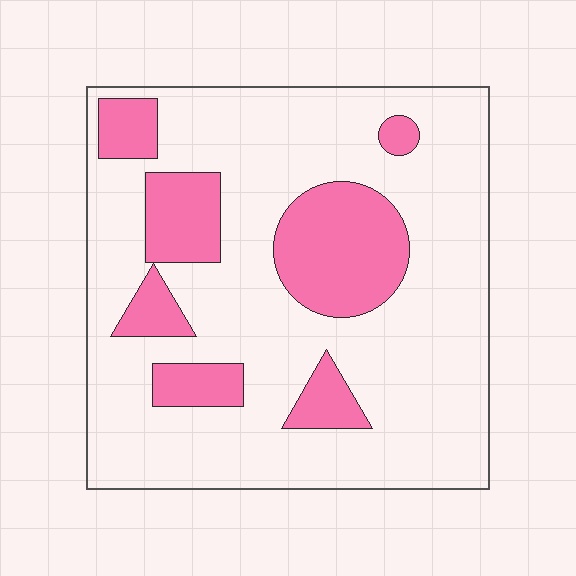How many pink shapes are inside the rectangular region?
7.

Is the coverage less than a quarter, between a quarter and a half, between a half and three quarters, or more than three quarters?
Less than a quarter.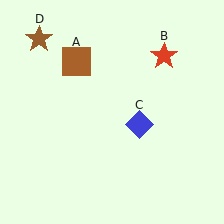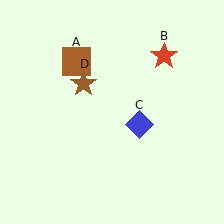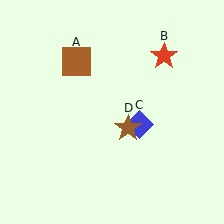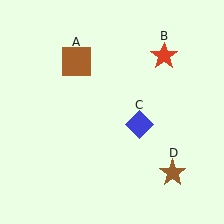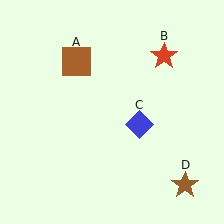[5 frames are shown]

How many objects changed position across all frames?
1 object changed position: brown star (object D).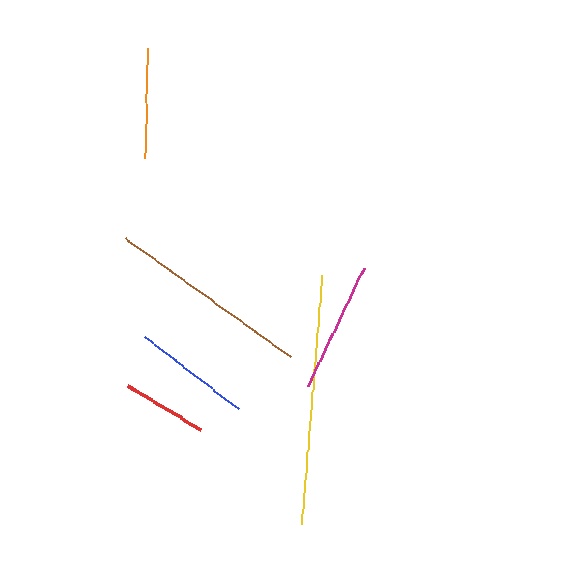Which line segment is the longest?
The yellow line is the longest at approximately 249 pixels.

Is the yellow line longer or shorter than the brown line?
The yellow line is longer than the brown line.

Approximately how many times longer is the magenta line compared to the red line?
The magenta line is approximately 1.5 times the length of the red line.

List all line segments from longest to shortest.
From longest to shortest: yellow, brown, magenta, blue, orange, red.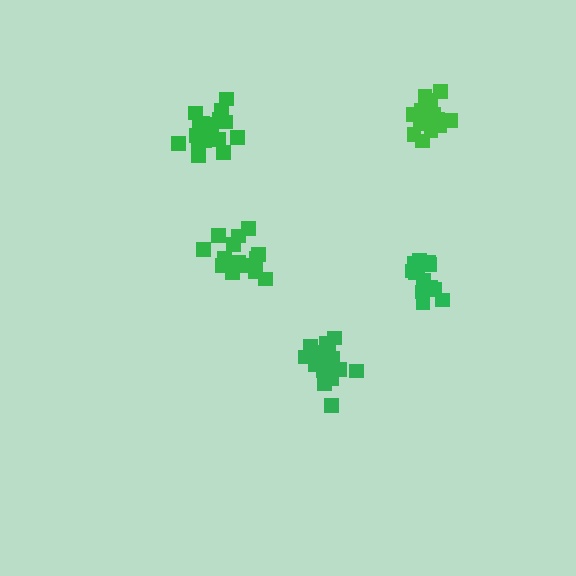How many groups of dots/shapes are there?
There are 5 groups.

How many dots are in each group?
Group 1: 16 dots, Group 2: 16 dots, Group 3: 18 dots, Group 4: 19 dots, Group 5: 17 dots (86 total).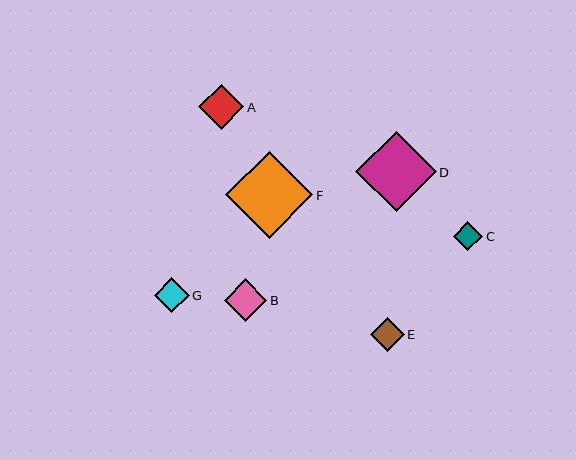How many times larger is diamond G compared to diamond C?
Diamond G is approximately 1.2 times the size of diamond C.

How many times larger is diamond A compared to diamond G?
Diamond A is approximately 1.3 times the size of diamond G.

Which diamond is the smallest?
Diamond C is the smallest with a size of approximately 29 pixels.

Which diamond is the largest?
Diamond F is the largest with a size of approximately 87 pixels.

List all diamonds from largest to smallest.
From largest to smallest: F, D, A, B, G, E, C.